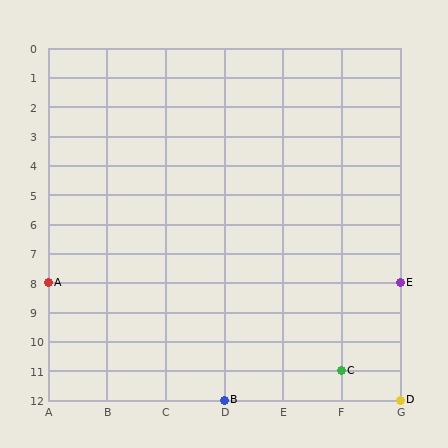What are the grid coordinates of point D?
Point D is at grid coordinates (G, 12).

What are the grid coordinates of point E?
Point E is at grid coordinates (G, 8).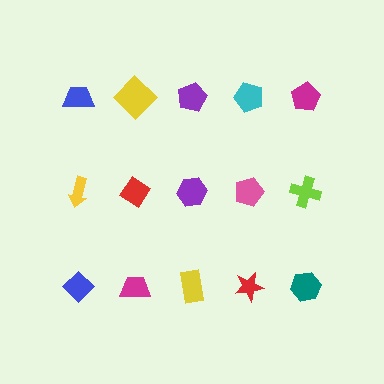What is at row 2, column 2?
A red diamond.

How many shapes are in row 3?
5 shapes.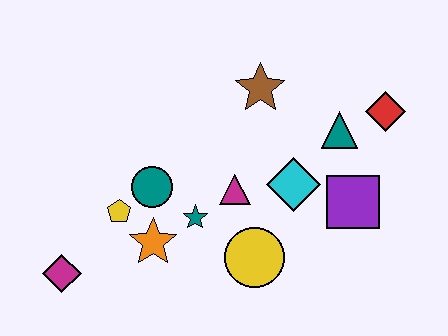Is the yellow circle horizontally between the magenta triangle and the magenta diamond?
No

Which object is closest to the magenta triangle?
The teal star is closest to the magenta triangle.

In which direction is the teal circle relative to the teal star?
The teal circle is to the left of the teal star.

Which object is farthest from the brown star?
The magenta diamond is farthest from the brown star.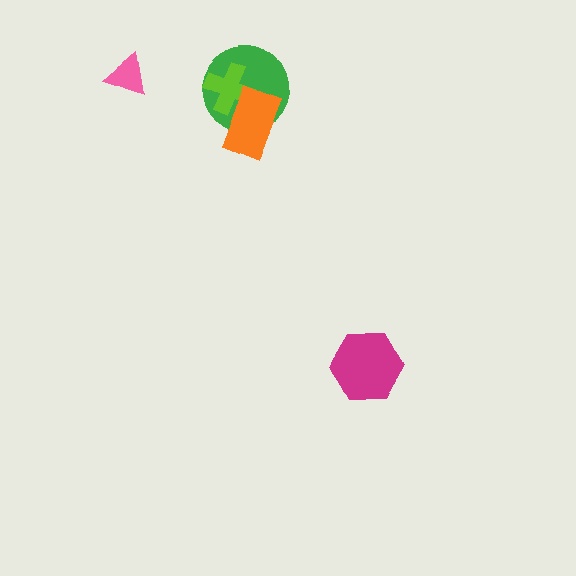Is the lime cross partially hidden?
Yes, it is partially covered by another shape.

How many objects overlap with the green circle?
2 objects overlap with the green circle.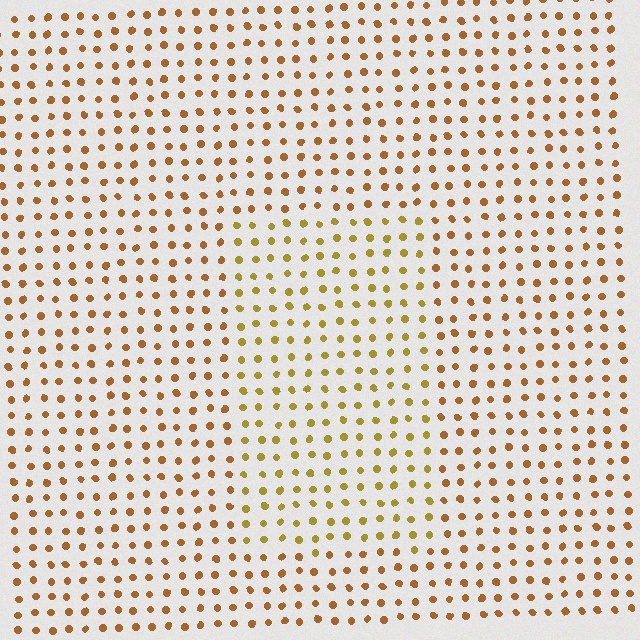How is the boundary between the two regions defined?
The boundary is defined purely by a slight shift in hue (about 24 degrees). Spacing, size, and orientation are identical on both sides.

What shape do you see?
I see a rectangle.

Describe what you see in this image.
The image is filled with small brown elements in a uniform arrangement. A rectangle-shaped region is visible where the elements are tinted to a slightly different hue, forming a subtle color boundary.